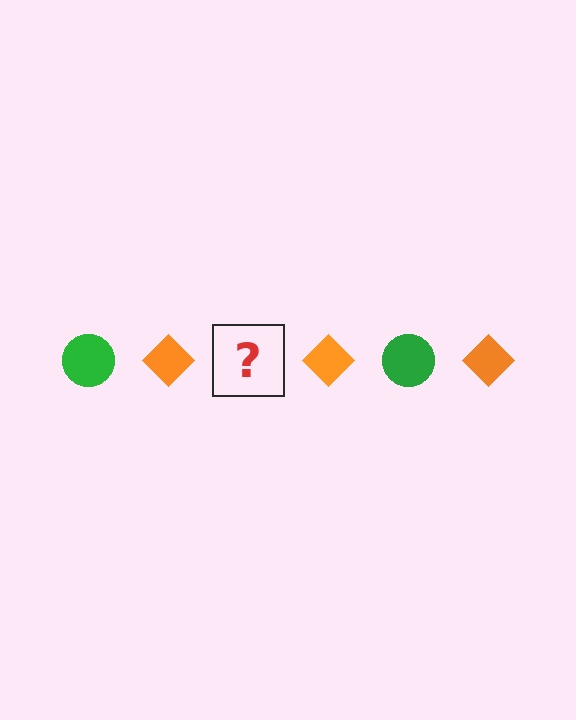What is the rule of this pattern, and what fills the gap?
The rule is that the pattern alternates between green circle and orange diamond. The gap should be filled with a green circle.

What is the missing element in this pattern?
The missing element is a green circle.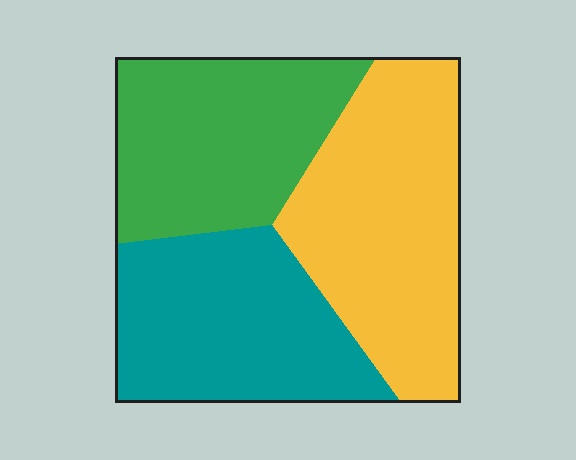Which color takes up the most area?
Yellow, at roughly 40%.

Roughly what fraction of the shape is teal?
Teal takes up about one third (1/3) of the shape.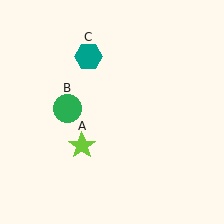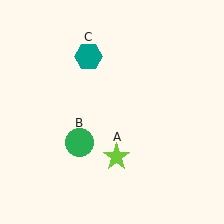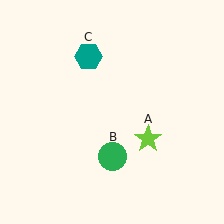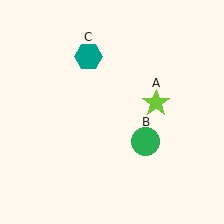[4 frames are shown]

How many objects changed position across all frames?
2 objects changed position: lime star (object A), green circle (object B).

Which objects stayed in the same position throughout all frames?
Teal hexagon (object C) remained stationary.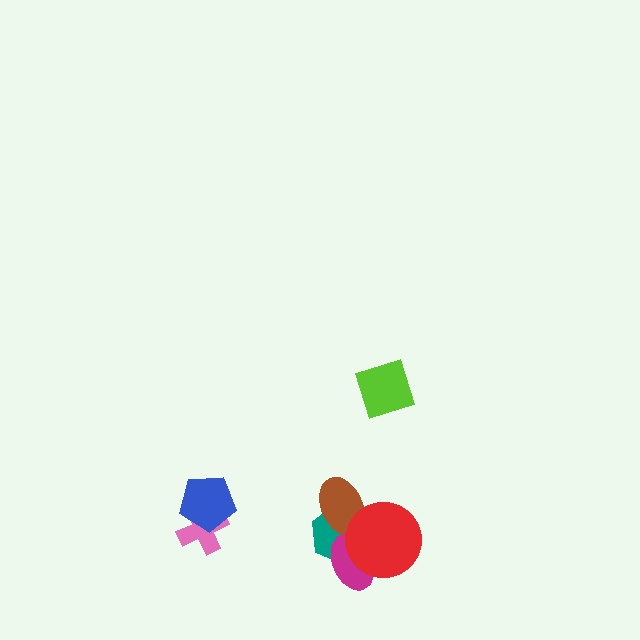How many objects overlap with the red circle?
3 objects overlap with the red circle.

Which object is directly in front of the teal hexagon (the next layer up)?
The brown ellipse is directly in front of the teal hexagon.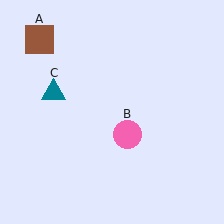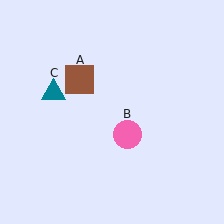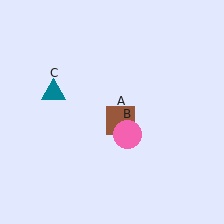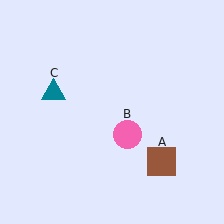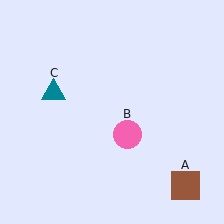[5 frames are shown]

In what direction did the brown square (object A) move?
The brown square (object A) moved down and to the right.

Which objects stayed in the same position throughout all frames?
Pink circle (object B) and teal triangle (object C) remained stationary.